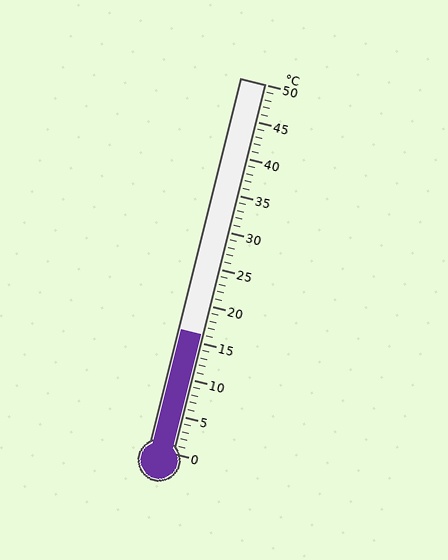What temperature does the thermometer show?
The thermometer shows approximately 16°C.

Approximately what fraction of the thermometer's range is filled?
The thermometer is filled to approximately 30% of its range.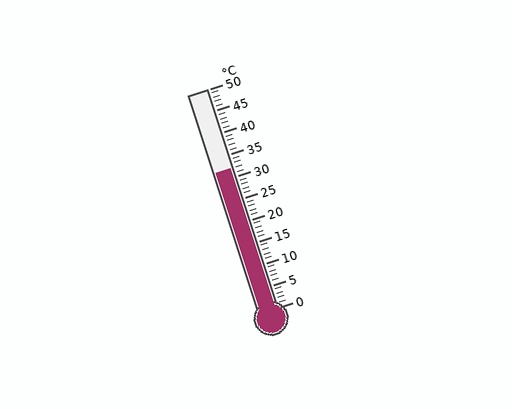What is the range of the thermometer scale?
The thermometer scale ranges from 0°C to 50°C.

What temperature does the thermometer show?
The thermometer shows approximately 32°C.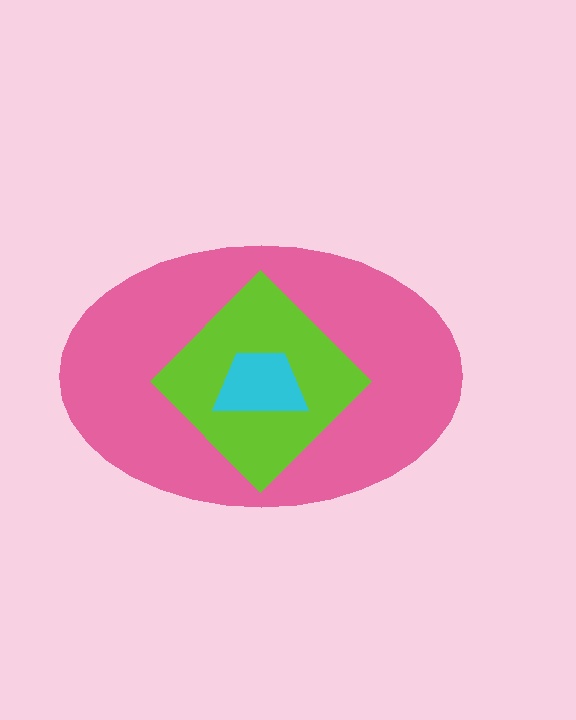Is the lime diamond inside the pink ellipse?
Yes.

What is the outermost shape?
The pink ellipse.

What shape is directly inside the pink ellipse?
The lime diamond.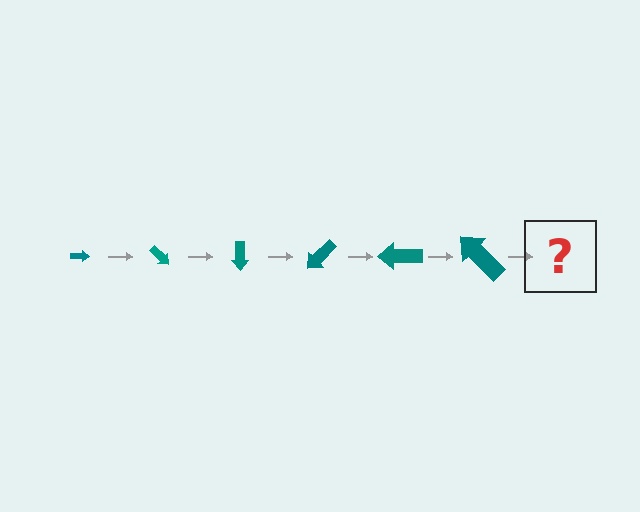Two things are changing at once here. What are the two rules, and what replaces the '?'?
The two rules are that the arrow grows larger each step and it rotates 45 degrees each step. The '?' should be an arrow, larger than the previous one and rotated 270 degrees from the start.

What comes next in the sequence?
The next element should be an arrow, larger than the previous one and rotated 270 degrees from the start.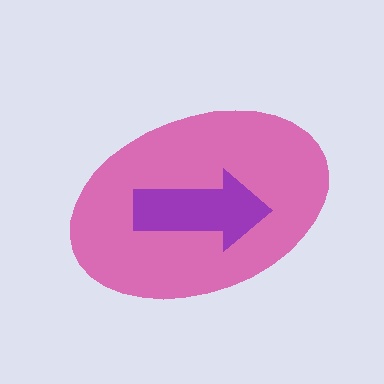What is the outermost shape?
The pink ellipse.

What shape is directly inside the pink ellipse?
The purple arrow.